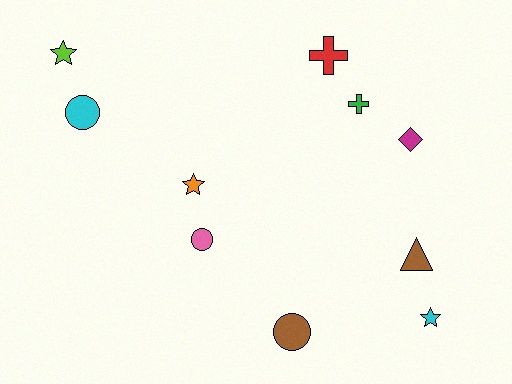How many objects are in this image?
There are 10 objects.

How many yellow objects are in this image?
There are no yellow objects.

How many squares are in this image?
There are no squares.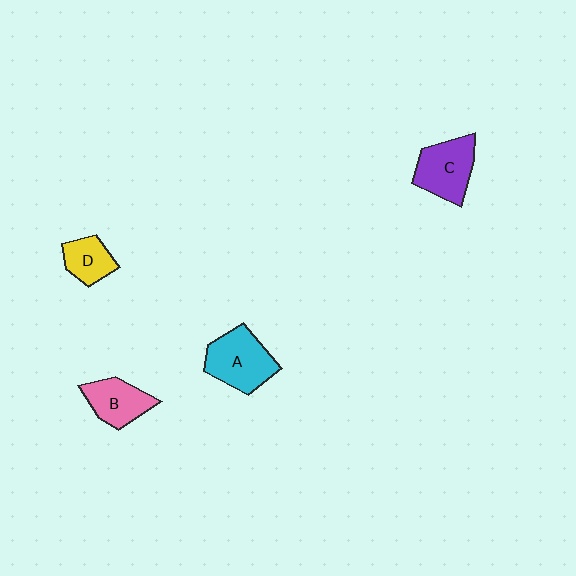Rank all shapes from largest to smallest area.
From largest to smallest: A (cyan), C (purple), B (pink), D (yellow).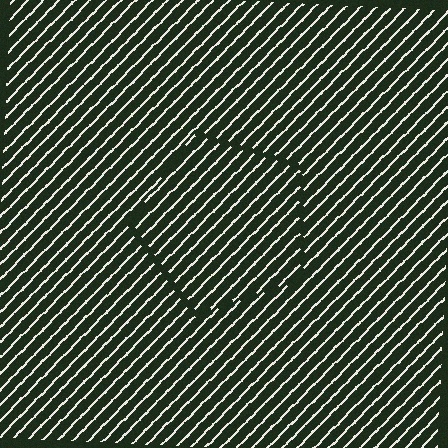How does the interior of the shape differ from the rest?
The interior of the shape contains the same grating, shifted by half a period — the contour is defined by the phase discontinuity where line-ends from the inner and outer gratings abut.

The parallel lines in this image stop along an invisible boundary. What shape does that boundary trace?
An illusory pentagon. The interior of the shape contains the same grating, shifted by half a period — the contour is defined by the phase discontinuity where line-ends from the inner and outer gratings abut.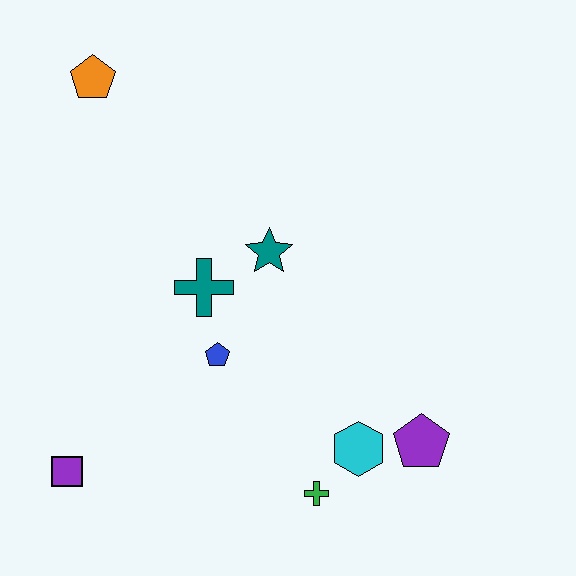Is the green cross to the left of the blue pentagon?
No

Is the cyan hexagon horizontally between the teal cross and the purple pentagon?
Yes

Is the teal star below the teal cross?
No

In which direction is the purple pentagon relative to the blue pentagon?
The purple pentagon is to the right of the blue pentagon.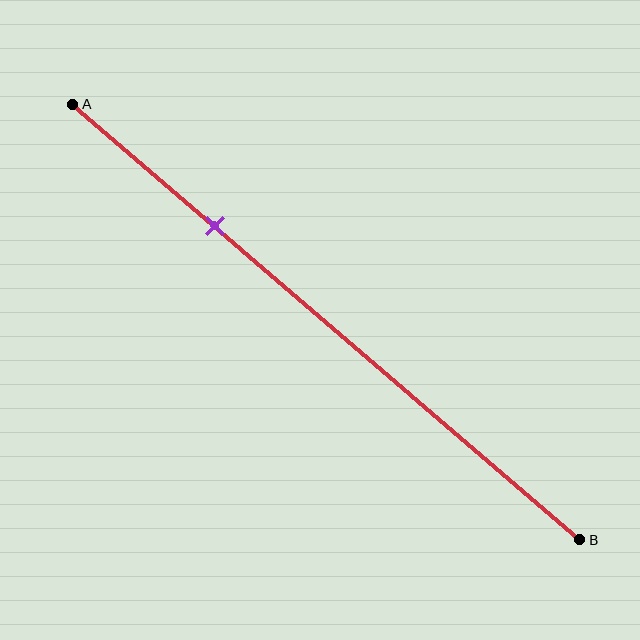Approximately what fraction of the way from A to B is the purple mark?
The purple mark is approximately 30% of the way from A to B.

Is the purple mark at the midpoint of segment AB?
No, the mark is at about 30% from A, not at the 50% midpoint.